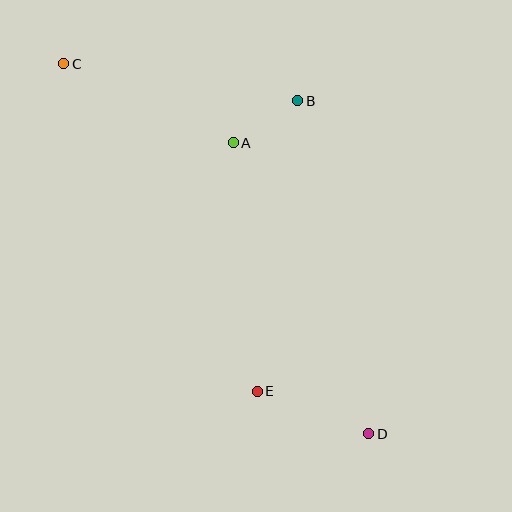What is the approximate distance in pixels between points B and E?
The distance between B and E is approximately 293 pixels.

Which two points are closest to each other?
Points A and B are closest to each other.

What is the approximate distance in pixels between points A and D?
The distance between A and D is approximately 321 pixels.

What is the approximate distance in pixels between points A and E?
The distance between A and E is approximately 250 pixels.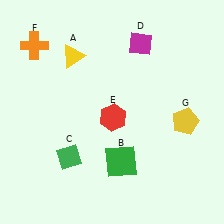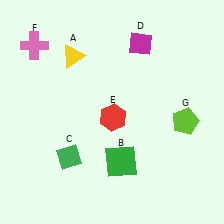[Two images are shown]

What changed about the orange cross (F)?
In Image 1, F is orange. In Image 2, it changed to pink.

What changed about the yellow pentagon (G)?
In Image 1, G is yellow. In Image 2, it changed to lime.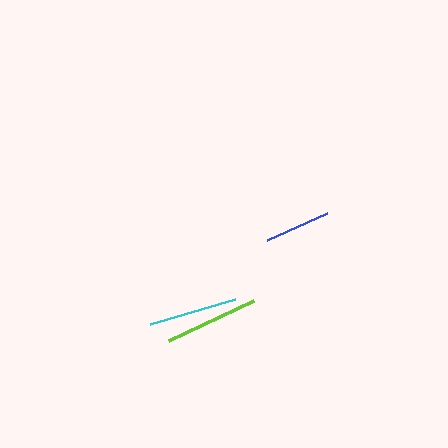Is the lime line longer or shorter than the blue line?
The lime line is longer than the blue line.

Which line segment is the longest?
The lime line is the longest at approximately 94 pixels.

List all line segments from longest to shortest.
From longest to shortest: lime, cyan, blue.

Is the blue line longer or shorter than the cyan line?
The cyan line is longer than the blue line.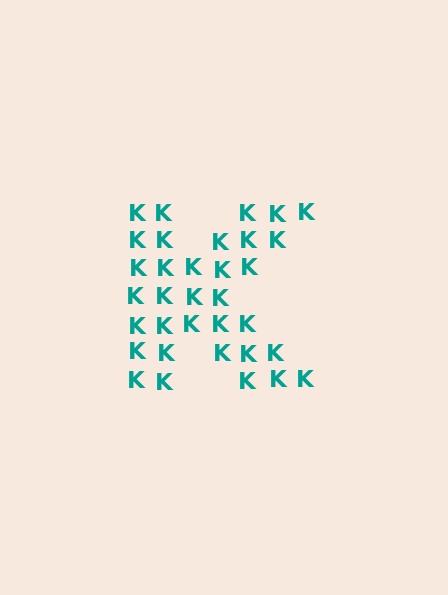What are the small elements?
The small elements are letter K's.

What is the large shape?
The large shape is the letter K.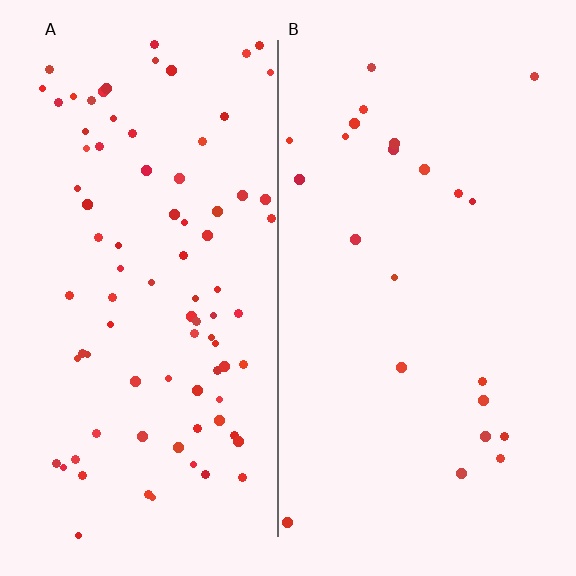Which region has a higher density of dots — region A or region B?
A (the left).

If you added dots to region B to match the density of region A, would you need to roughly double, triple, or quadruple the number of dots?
Approximately quadruple.